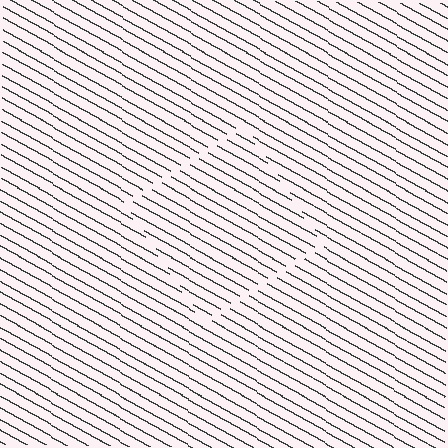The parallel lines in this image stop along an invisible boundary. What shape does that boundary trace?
An illusory square. The interior of the shape contains the same grating, shifted by half a period — the contour is defined by the phase discontinuity where line-ends from the inner and outer gratings abut.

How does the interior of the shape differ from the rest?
The interior of the shape contains the same grating, shifted by half a period — the contour is defined by the phase discontinuity where line-ends from the inner and outer gratings abut.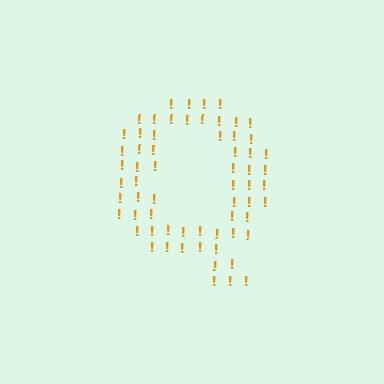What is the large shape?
The large shape is the letter Q.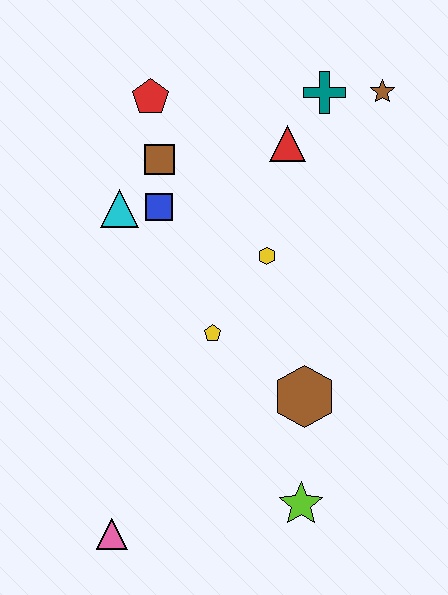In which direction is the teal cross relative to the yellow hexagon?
The teal cross is above the yellow hexagon.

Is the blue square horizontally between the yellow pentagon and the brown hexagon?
No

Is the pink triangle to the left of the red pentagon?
Yes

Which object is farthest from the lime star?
The red pentagon is farthest from the lime star.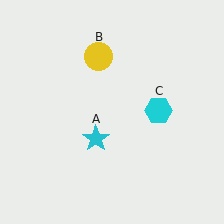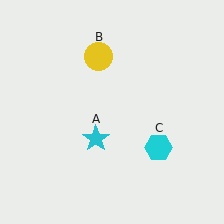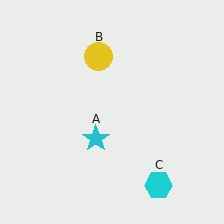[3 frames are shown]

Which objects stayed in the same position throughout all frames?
Cyan star (object A) and yellow circle (object B) remained stationary.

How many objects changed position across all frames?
1 object changed position: cyan hexagon (object C).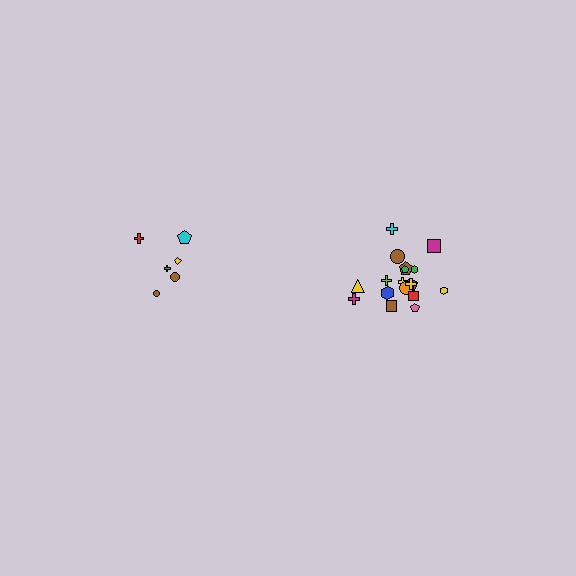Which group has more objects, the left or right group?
The right group.